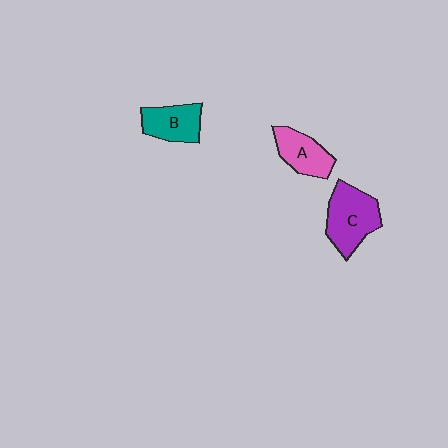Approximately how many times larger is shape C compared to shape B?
Approximately 1.4 times.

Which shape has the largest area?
Shape C (purple).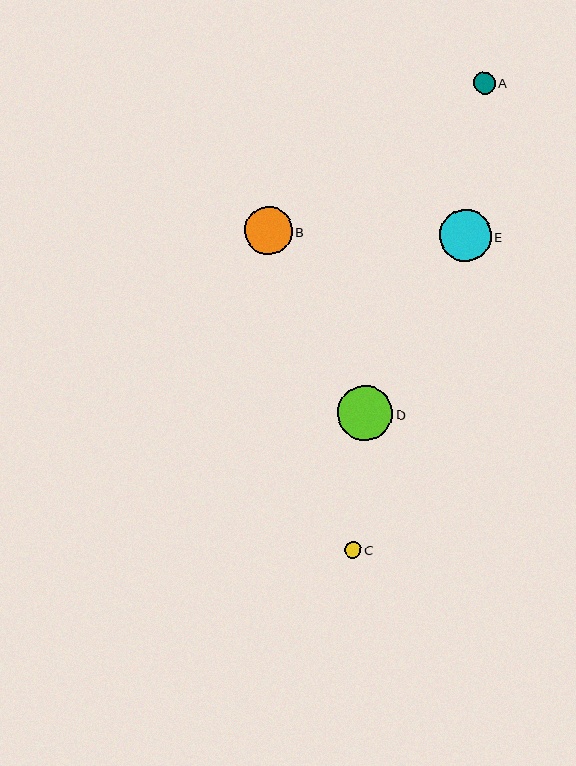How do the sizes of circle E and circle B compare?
Circle E and circle B are approximately the same size.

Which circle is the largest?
Circle D is the largest with a size of approximately 55 pixels.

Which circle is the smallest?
Circle C is the smallest with a size of approximately 17 pixels.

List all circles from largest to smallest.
From largest to smallest: D, E, B, A, C.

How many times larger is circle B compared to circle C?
Circle B is approximately 2.9 times the size of circle C.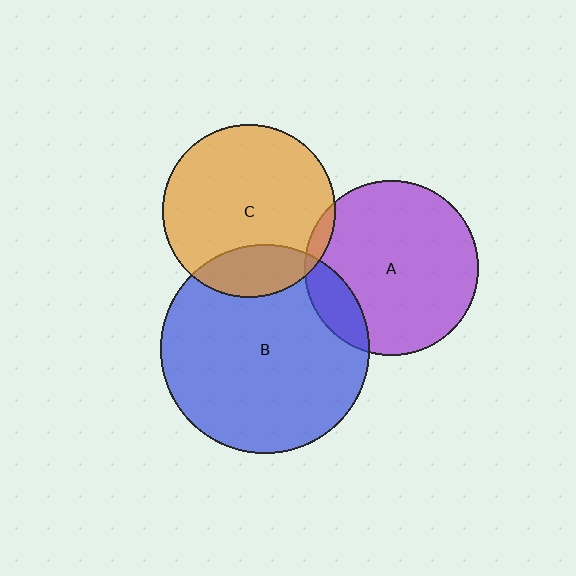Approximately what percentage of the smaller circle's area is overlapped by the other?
Approximately 20%.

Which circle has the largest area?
Circle B (blue).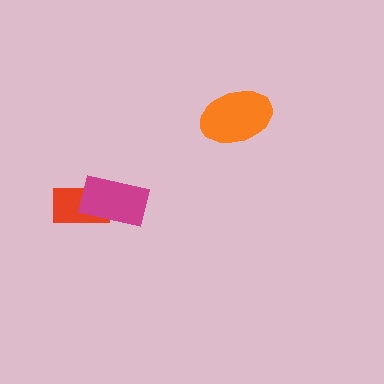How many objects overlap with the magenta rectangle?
1 object overlaps with the magenta rectangle.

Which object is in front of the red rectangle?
The magenta rectangle is in front of the red rectangle.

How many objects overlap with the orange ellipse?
0 objects overlap with the orange ellipse.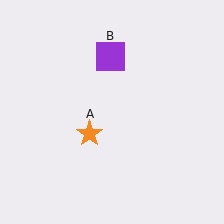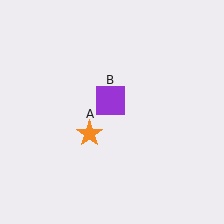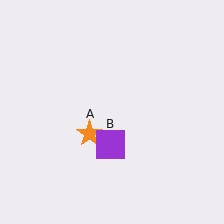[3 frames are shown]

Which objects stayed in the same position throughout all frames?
Orange star (object A) remained stationary.